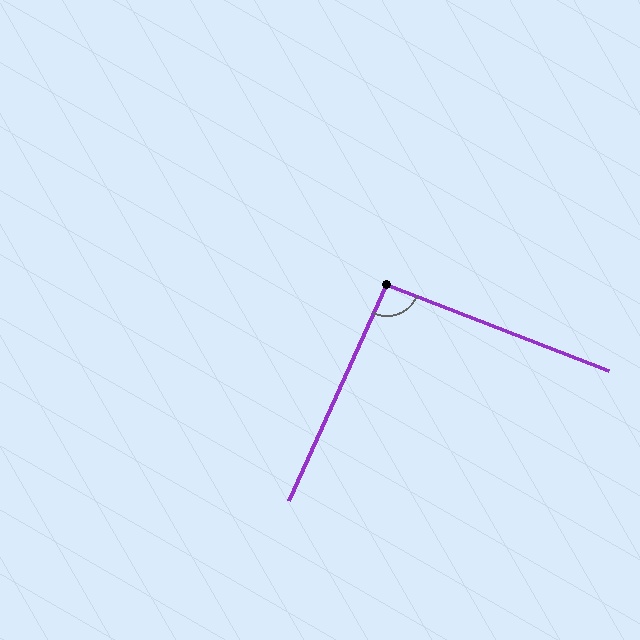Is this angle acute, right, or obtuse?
It is approximately a right angle.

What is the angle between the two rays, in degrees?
Approximately 93 degrees.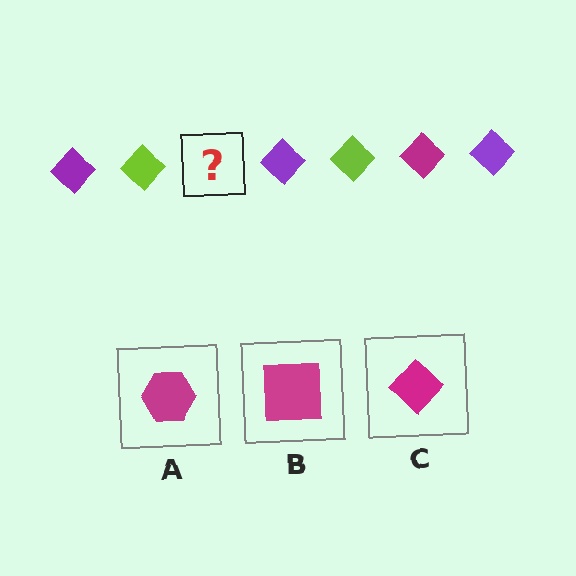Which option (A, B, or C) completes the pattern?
C.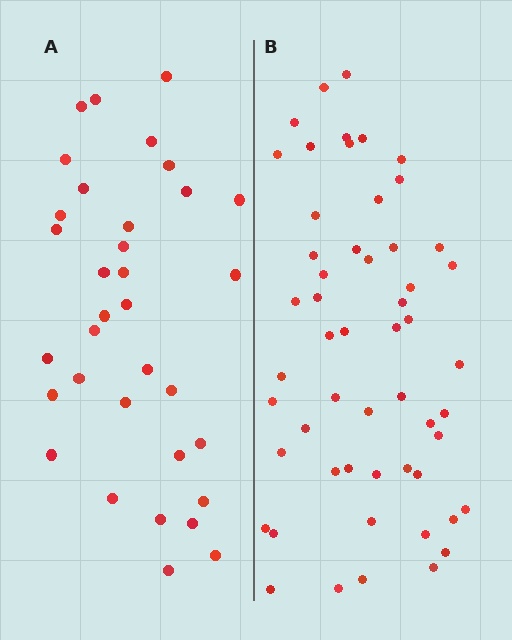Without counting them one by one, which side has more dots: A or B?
Region B (the right region) has more dots.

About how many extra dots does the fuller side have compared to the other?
Region B has approximately 20 more dots than region A.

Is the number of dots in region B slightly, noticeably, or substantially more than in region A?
Region B has substantially more. The ratio is roughly 1.6 to 1.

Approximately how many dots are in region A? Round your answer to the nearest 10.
About 30 dots. (The exact count is 34, which rounds to 30.)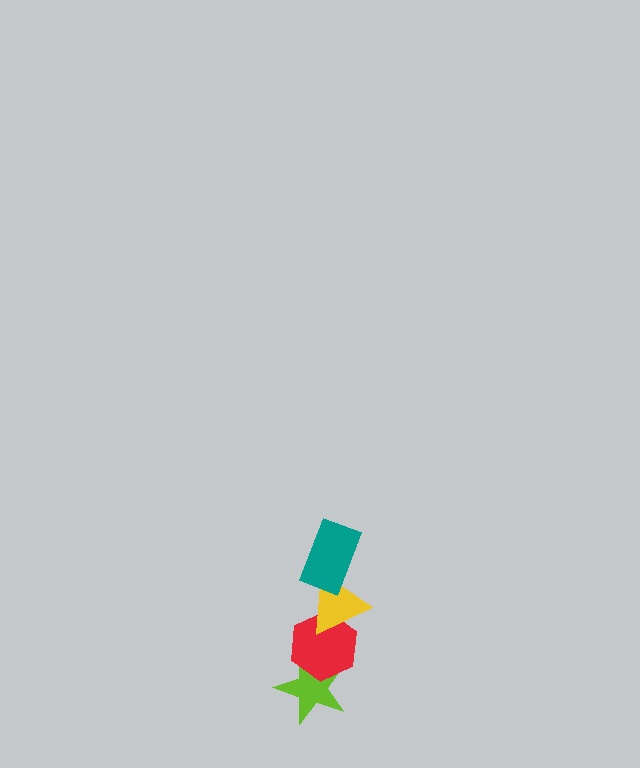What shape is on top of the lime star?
The red hexagon is on top of the lime star.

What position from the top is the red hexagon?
The red hexagon is 3rd from the top.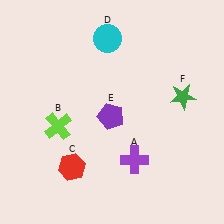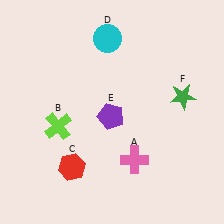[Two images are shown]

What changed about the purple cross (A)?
In Image 1, A is purple. In Image 2, it changed to pink.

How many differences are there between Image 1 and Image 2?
There is 1 difference between the two images.